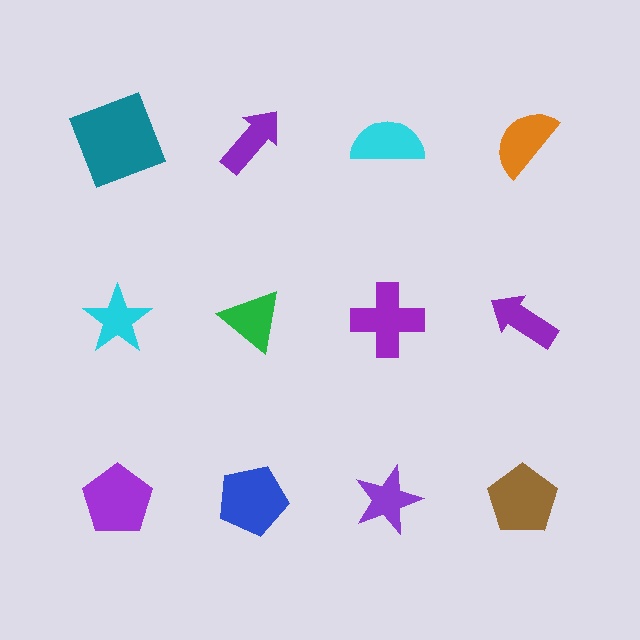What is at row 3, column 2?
A blue pentagon.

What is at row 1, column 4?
An orange semicircle.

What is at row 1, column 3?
A cyan semicircle.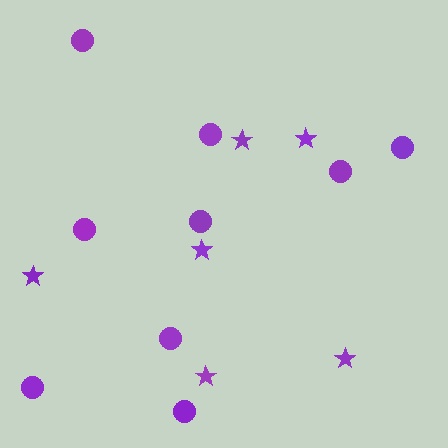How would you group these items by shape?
There are 2 groups: one group of circles (9) and one group of stars (6).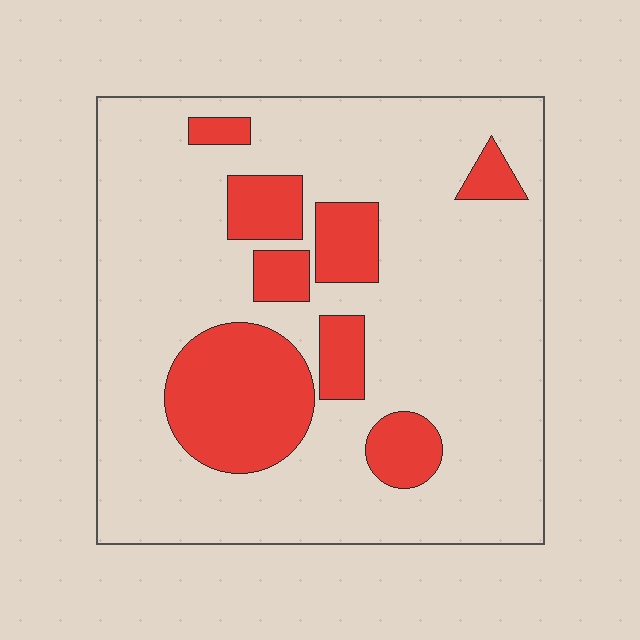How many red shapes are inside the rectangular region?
8.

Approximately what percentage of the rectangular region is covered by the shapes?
Approximately 20%.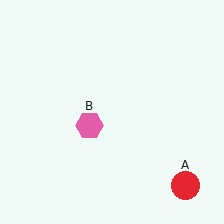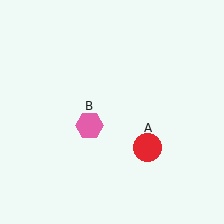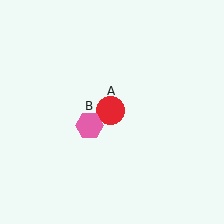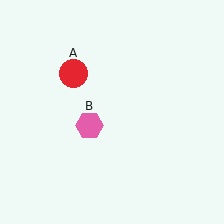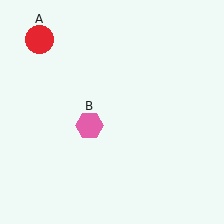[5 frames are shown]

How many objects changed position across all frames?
1 object changed position: red circle (object A).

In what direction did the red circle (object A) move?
The red circle (object A) moved up and to the left.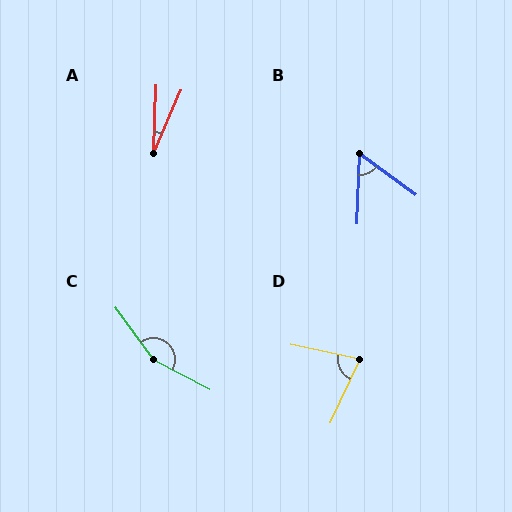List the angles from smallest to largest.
A (21°), B (56°), D (77°), C (154°).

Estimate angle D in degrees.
Approximately 77 degrees.